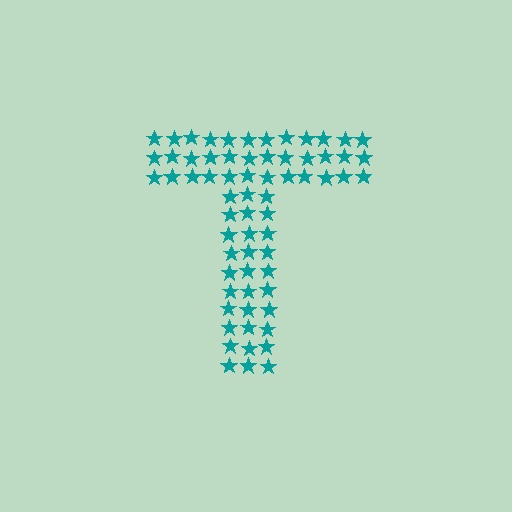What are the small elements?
The small elements are stars.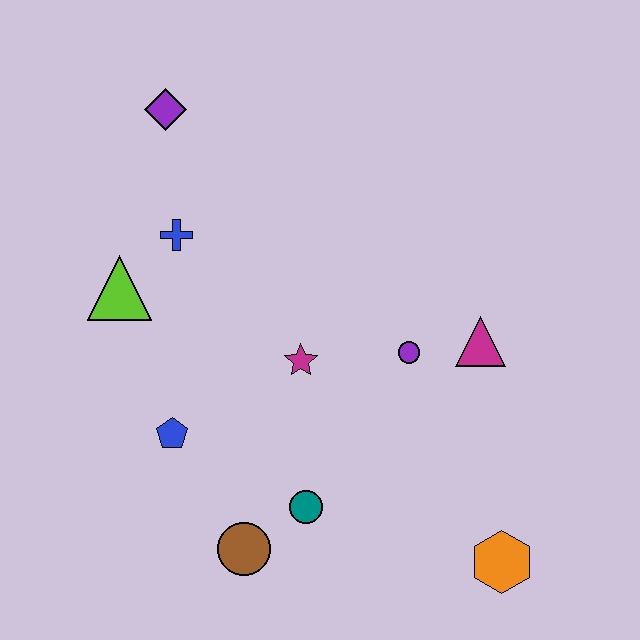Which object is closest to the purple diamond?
The blue cross is closest to the purple diamond.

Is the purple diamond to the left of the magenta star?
Yes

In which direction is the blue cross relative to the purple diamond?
The blue cross is below the purple diamond.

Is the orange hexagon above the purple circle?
No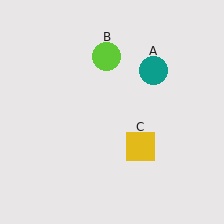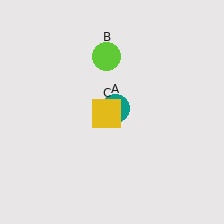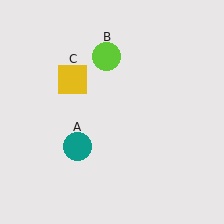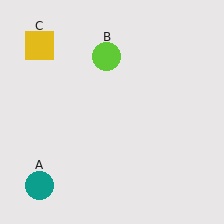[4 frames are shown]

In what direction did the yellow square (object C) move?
The yellow square (object C) moved up and to the left.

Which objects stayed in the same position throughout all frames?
Lime circle (object B) remained stationary.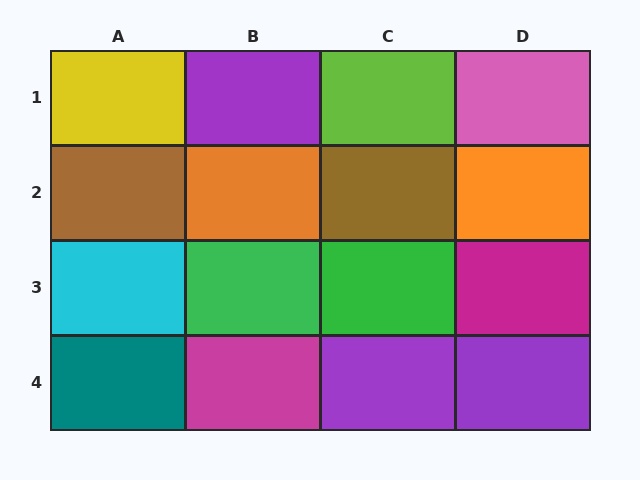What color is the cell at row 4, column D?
Purple.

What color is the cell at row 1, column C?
Lime.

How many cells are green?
2 cells are green.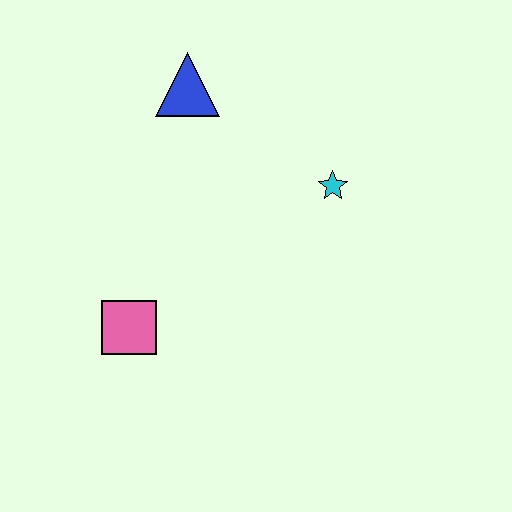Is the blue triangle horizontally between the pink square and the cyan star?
Yes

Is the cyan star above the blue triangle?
No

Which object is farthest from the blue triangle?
The pink square is farthest from the blue triangle.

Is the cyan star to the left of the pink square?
No